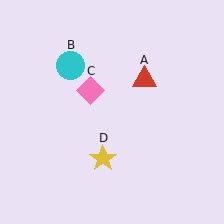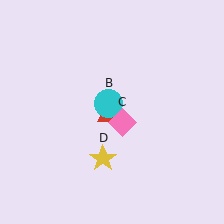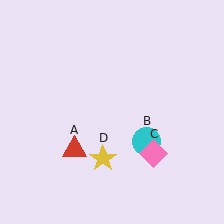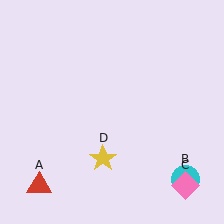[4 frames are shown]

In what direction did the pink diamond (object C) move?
The pink diamond (object C) moved down and to the right.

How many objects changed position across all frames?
3 objects changed position: red triangle (object A), cyan circle (object B), pink diamond (object C).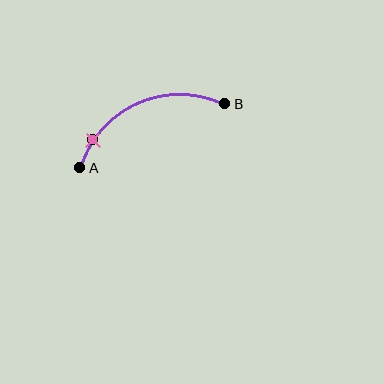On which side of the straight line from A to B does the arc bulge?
The arc bulges above the straight line connecting A and B.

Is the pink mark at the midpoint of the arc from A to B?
No. The pink mark lies on the arc but is closer to endpoint A. The arc midpoint would be at the point on the curve equidistant along the arc from both A and B.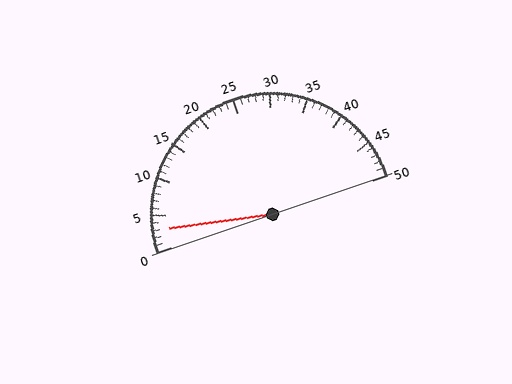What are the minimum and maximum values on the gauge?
The gauge ranges from 0 to 50.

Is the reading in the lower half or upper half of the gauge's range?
The reading is in the lower half of the range (0 to 50).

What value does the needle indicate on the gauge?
The needle indicates approximately 3.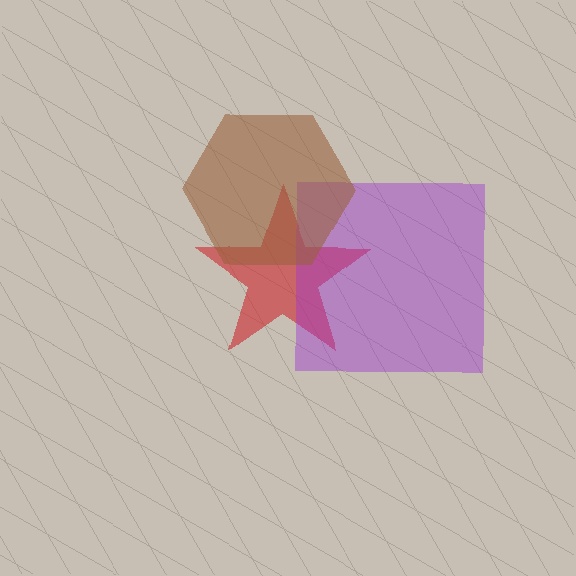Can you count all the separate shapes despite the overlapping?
Yes, there are 3 separate shapes.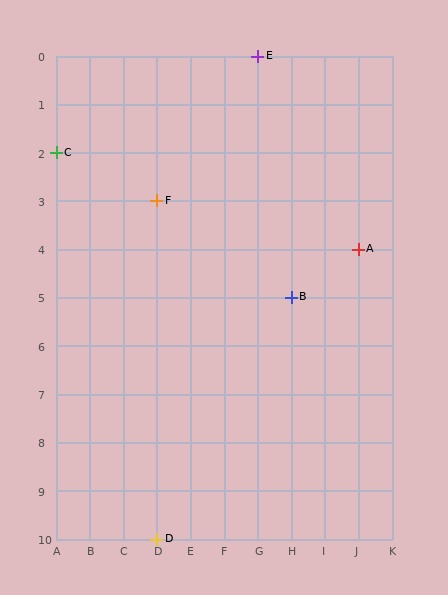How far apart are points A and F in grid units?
Points A and F are 6 columns and 1 row apart (about 6.1 grid units diagonally).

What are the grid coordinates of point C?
Point C is at grid coordinates (A, 2).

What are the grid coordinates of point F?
Point F is at grid coordinates (D, 3).